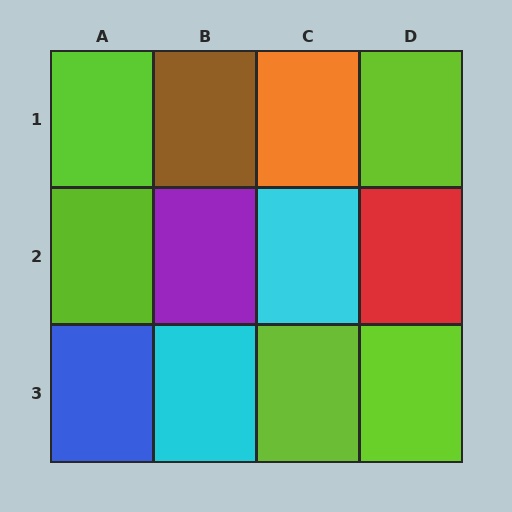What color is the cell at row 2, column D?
Red.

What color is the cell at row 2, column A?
Lime.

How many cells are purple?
1 cell is purple.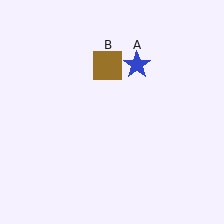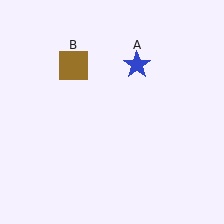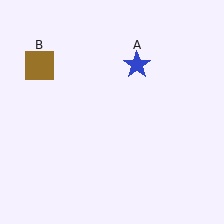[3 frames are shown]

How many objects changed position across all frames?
1 object changed position: brown square (object B).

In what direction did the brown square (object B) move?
The brown square (object B) moved left.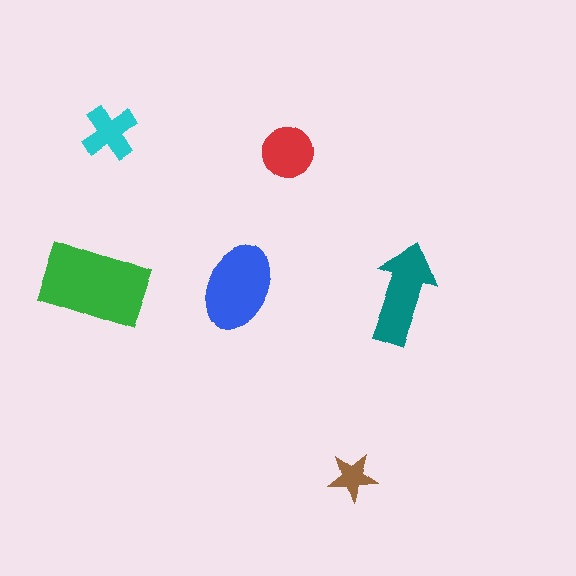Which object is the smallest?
The brown star.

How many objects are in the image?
There are 6 objects in the image.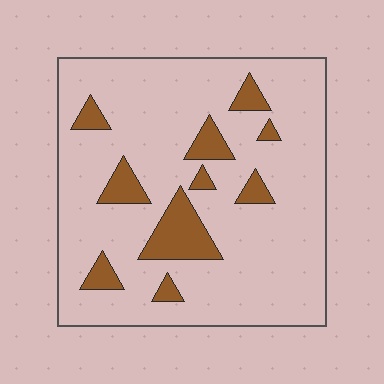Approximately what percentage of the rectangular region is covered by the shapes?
Approximately 15%.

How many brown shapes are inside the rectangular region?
10.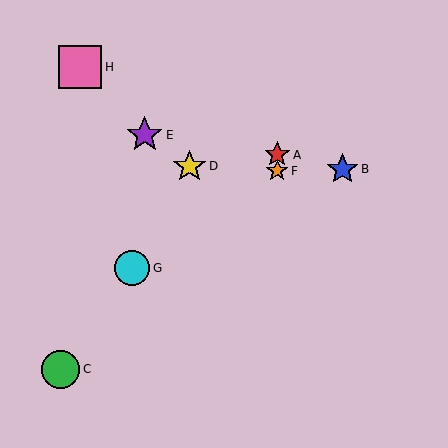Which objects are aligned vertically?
Objects A, F are aligned vertically.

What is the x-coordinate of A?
Object A is at x≈277.